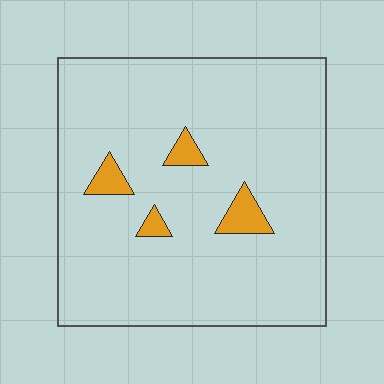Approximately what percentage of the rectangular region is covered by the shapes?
Approximately 5%.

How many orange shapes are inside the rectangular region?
4.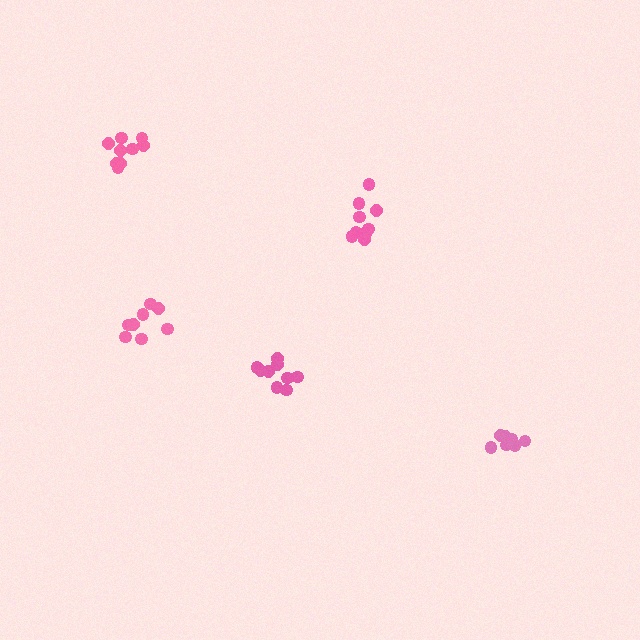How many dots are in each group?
Group 1: 9 dots, Group 2: 9 dots, Group 3: 7 dots, Group 4: 9 dots, Group 5: 8 dots (42 total).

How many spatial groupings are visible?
There are 5 spatial groupings.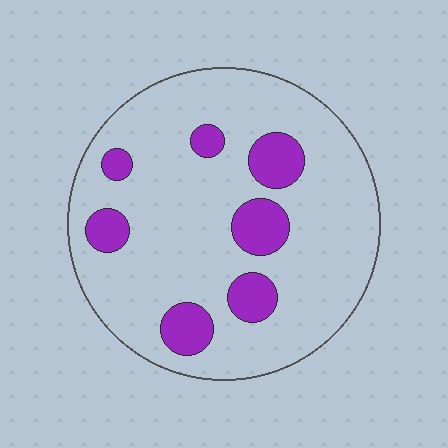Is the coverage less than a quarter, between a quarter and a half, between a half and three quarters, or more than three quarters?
Less than a quarter.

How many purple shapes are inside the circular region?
7.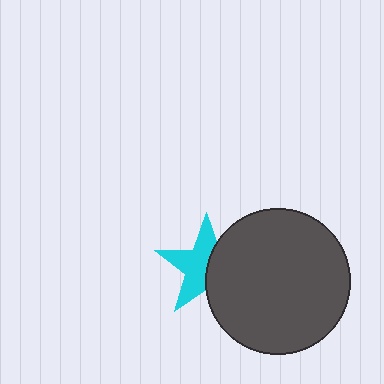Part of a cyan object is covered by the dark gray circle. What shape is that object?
It is a star.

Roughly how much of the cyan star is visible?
About half of it is visible (roughly 57%).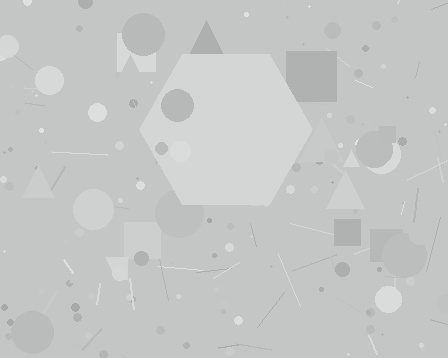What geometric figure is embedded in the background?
A hexagon is embedded in the background.